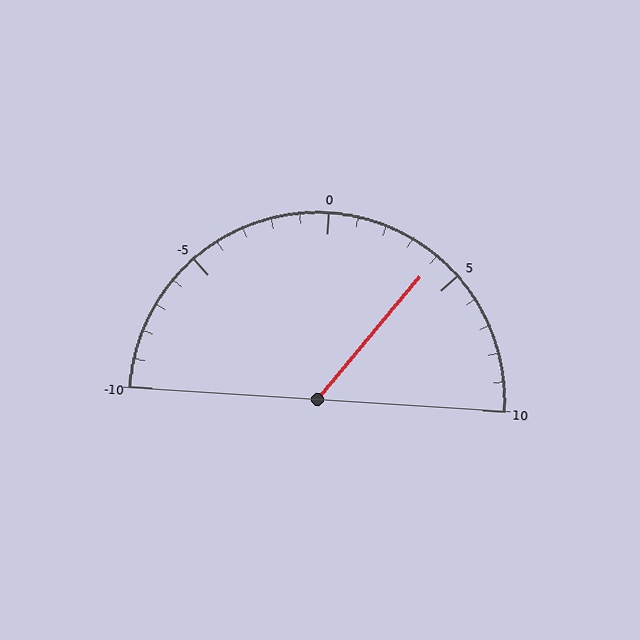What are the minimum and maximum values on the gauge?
The gauge ranges from -10 to 10.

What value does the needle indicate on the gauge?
The needle indicates approximately 4.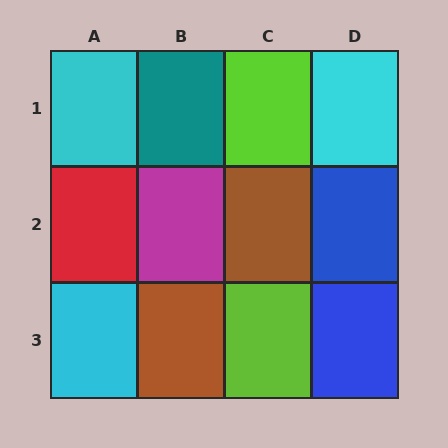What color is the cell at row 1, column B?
Teal.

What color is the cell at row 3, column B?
Brown.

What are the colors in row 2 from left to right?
Red, magenta, brown, blue.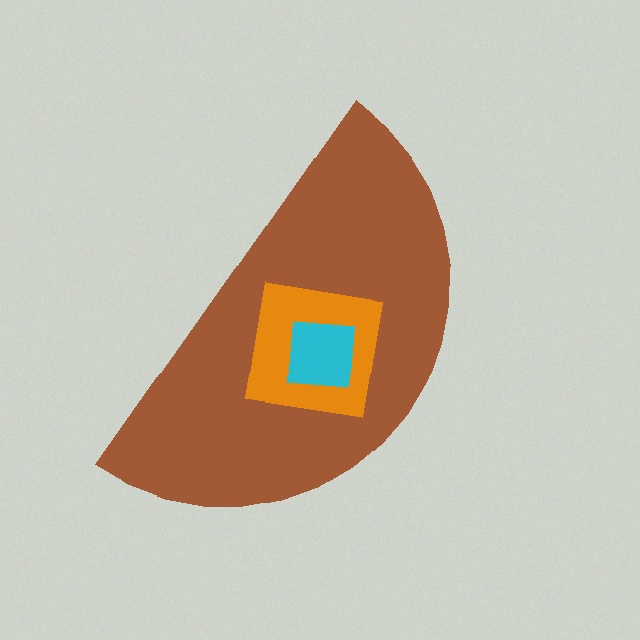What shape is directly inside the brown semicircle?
The orange square.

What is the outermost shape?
The brown semicircle.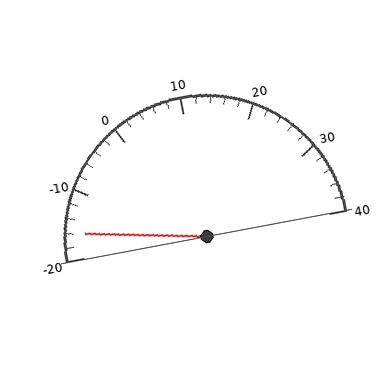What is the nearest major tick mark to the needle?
The nearest major tick mark is -20.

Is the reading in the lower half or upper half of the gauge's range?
The reading is in the lower half of the range (-20 to 40).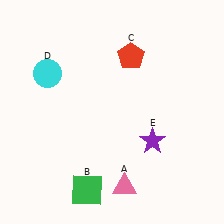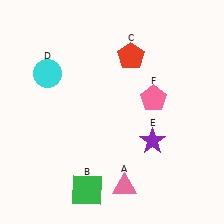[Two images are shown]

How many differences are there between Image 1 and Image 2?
There is 1 difference between the two images.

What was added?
A pink pentagon (F) was added in Image 2.